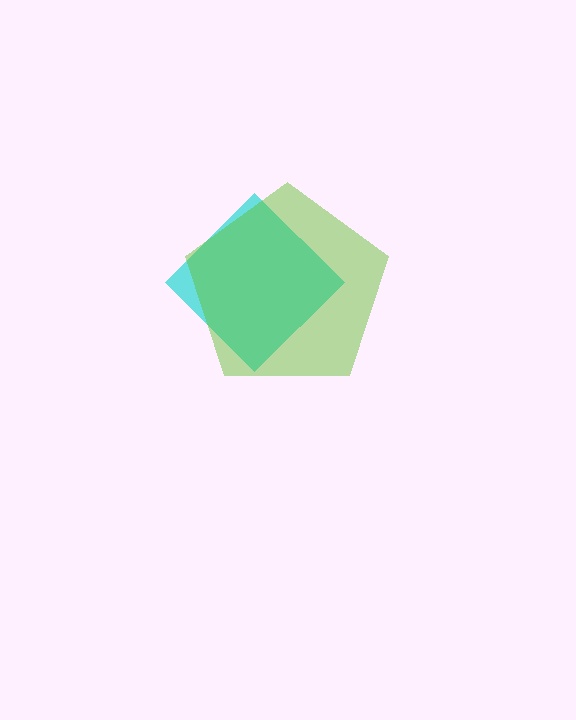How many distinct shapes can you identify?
There are 2 distinct shapes: a cyan diamond, a lime pentagon.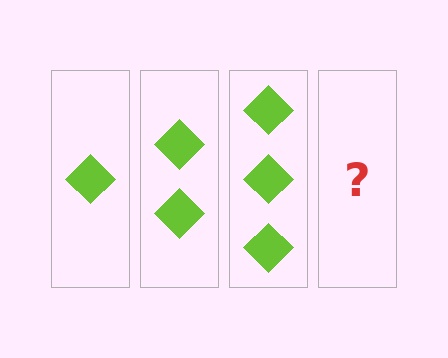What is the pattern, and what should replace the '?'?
The pattern is that each step adds one more diamond. The '?' should be 4 diamonds.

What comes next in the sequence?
The next element should be 4 diamonds.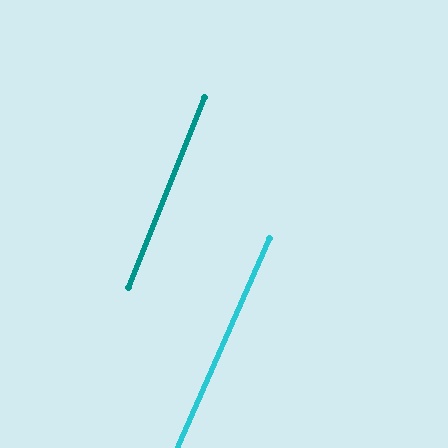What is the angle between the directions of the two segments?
Approximately 2 degrees.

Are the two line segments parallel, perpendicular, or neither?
Parallel — their directions differ by only 2.0°.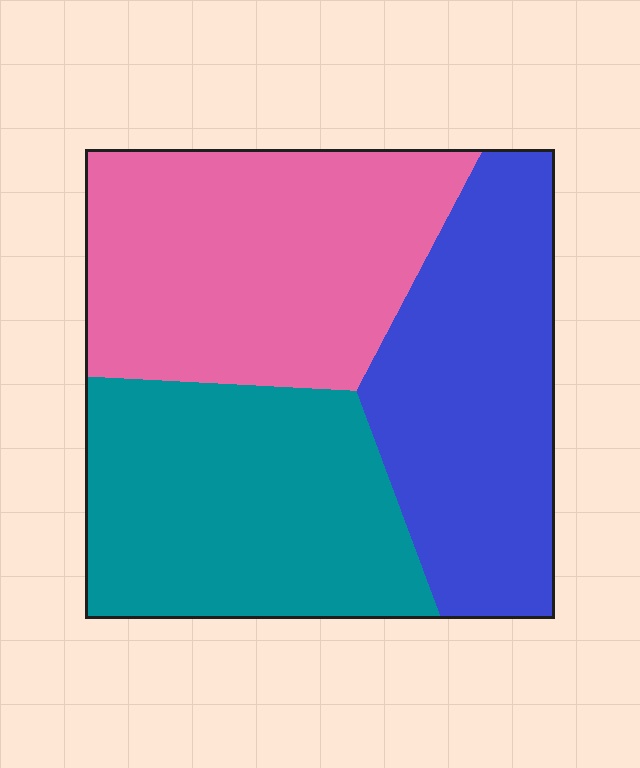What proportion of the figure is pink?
Pink takes up about three eighths (3/8) of the figure.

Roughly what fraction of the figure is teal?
Teal takes up between a sixth and a third of the figure.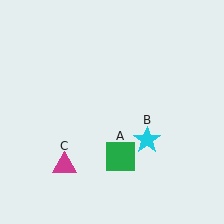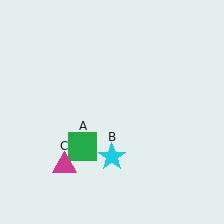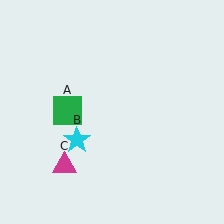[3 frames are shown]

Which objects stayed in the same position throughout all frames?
Magenta triangle (object C) remained stationary.